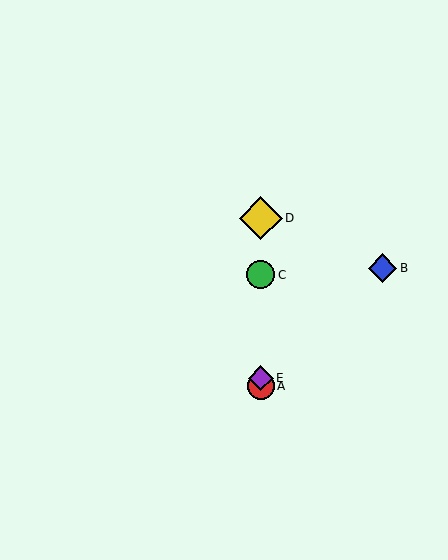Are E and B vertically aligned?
No, E is at x≈261 and B is at x≈383.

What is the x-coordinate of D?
Object D is at x≈261.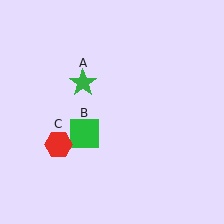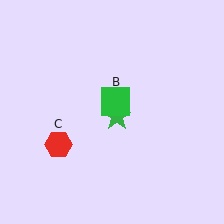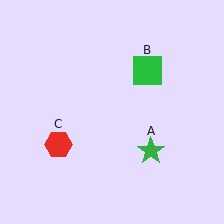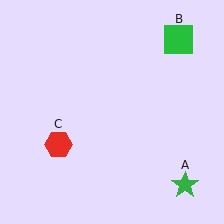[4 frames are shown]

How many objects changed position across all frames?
2 objects changed position: green star (object A), green square (object B).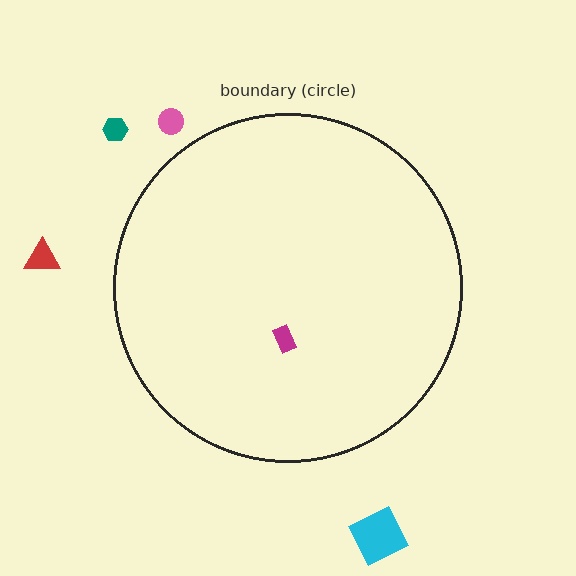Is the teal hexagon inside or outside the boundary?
Outside.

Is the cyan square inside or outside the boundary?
Outside.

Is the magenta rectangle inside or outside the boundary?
Inside.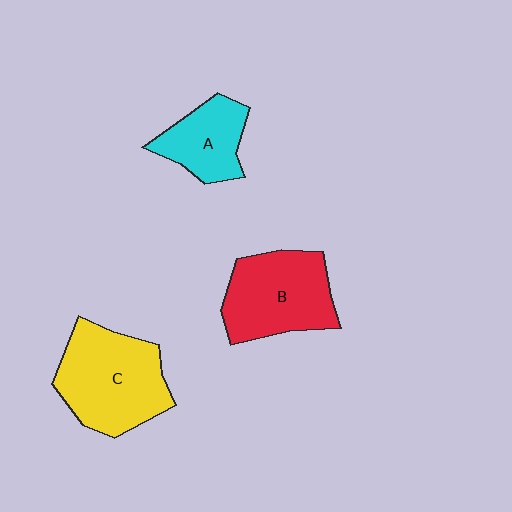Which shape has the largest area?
Shape C (yellow).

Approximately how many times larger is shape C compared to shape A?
Approximately 1.7 times.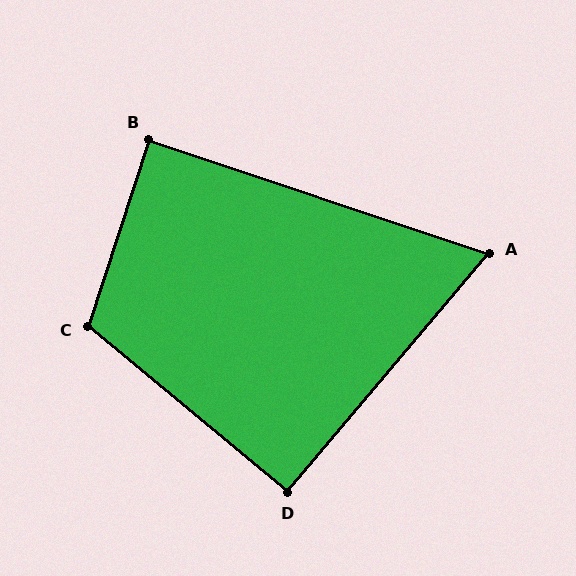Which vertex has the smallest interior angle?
A, at approximately 68 degrees.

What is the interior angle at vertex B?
Approximately 89 degrees (approximately right).